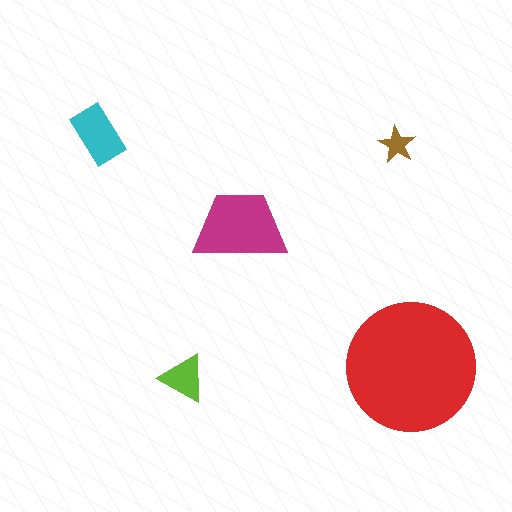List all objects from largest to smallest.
The red circle, the magenta trapezoid, the cyan rectangle, the lime triangle, the brown star.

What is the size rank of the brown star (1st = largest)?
5th.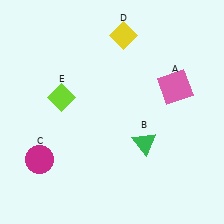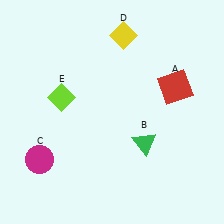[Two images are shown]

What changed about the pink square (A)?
In Image 1, A is pink. In Image 2, it changed to red.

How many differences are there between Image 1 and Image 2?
There is 1 difference between the two images.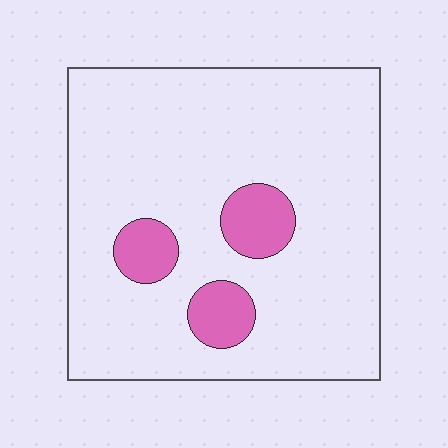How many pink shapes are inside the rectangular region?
3.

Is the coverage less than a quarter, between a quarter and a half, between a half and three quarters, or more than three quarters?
Less than a quarter.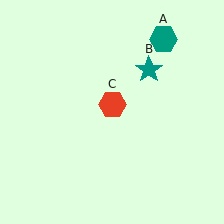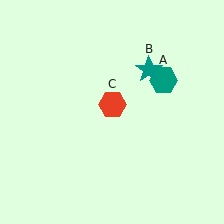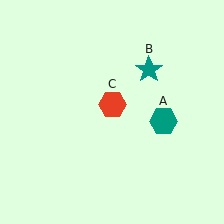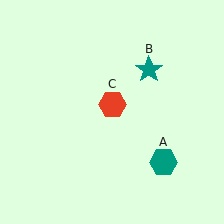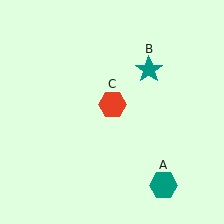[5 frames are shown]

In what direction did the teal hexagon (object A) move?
The teal hexagon (object A) moved down.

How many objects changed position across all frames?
1 object changed position: teal hexagon (object A).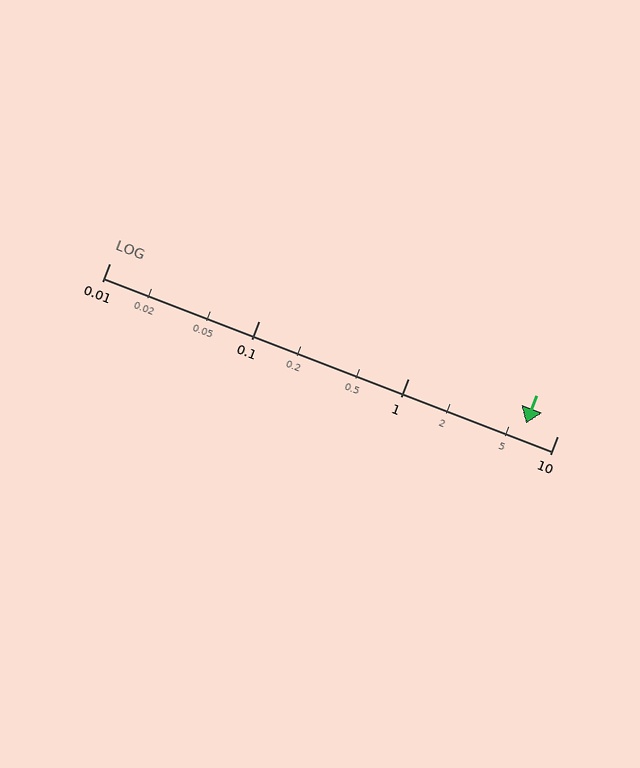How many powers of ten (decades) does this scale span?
The scale spans 3 decades, from 0.01 to 10.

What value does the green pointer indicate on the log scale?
The pointer indicates approximately 6.2.